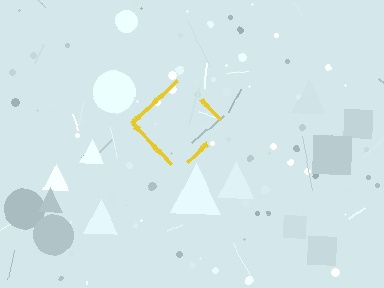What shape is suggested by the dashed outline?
The dashed outline suggests a diamond.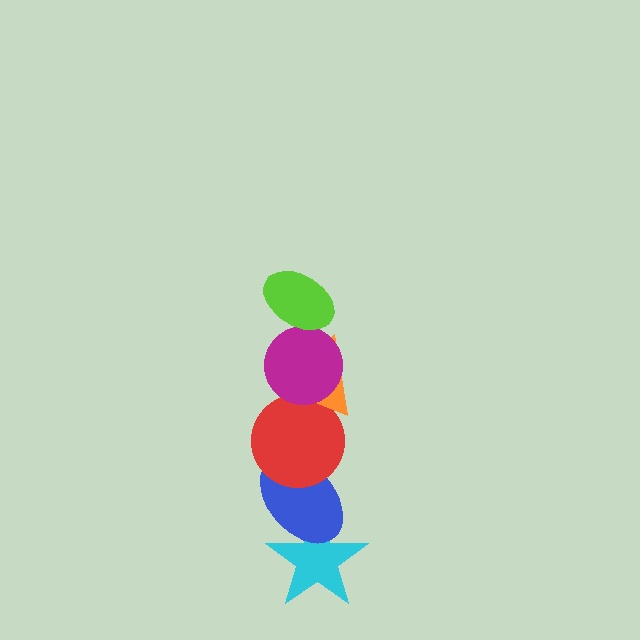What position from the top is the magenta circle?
The magenta circle is 2nd from the top.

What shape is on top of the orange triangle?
The magenta circle is on top of the orange triangle.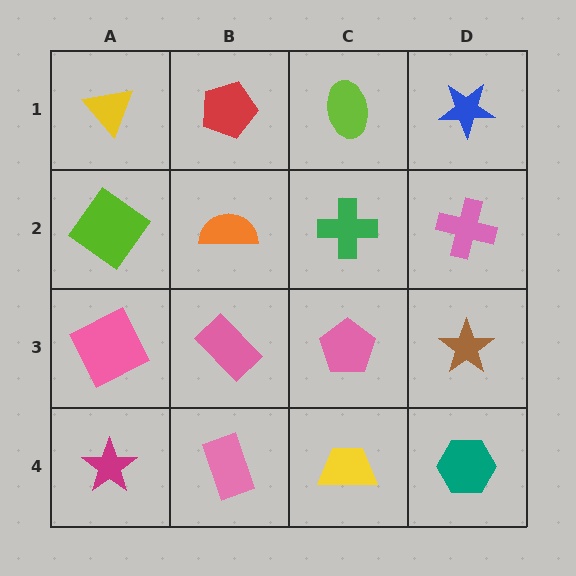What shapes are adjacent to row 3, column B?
An orange semicircle (row 2, column B), a pink rectangle (row 4, column B), a pink square (row 3, column A), a pink pentagon (row 3, column C).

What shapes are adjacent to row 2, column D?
A blue star (row 1, column D), a brown star (row 3, column D), a green cross (row 2, column C).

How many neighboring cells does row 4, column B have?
3.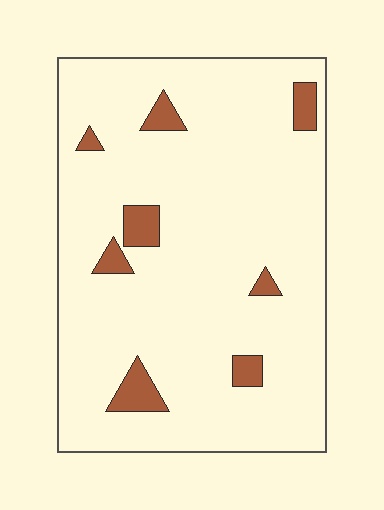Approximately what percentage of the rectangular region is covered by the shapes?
Approximately 10%.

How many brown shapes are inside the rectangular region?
8.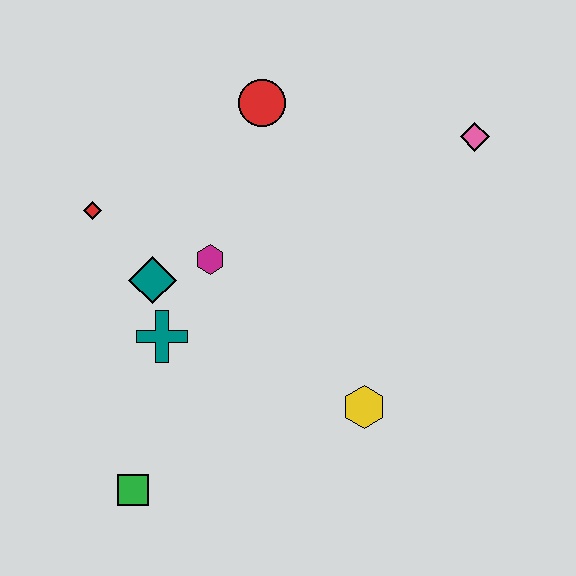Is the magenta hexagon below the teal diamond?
No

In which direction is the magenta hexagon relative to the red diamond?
The magenta hexagon is to the right of the red diamond.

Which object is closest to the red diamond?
The teal diamond is closest to the red diamond.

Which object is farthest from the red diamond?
The pink diamond is farthest from the red diamond.